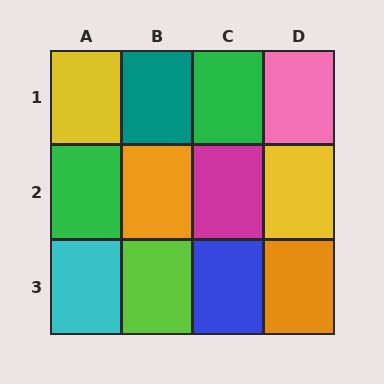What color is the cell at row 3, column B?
Lime.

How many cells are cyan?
1 cell is cyan.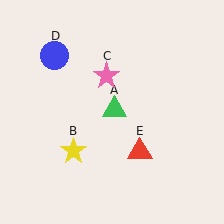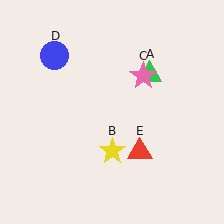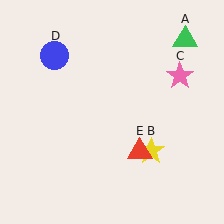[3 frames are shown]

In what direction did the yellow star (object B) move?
The yellow star (object B) moved right.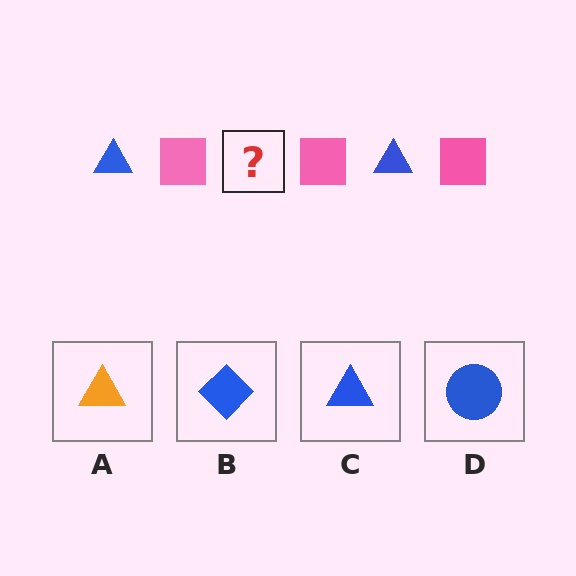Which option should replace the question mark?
Option C.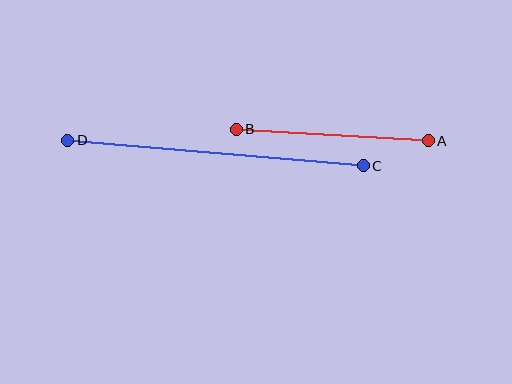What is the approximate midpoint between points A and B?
The midpoint is at approximately (332, 135) pixels.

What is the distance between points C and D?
The distance is approximately 296 pixels.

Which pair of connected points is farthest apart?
Points C and D are farthest apart.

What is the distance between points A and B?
The distance is approximately 192 pixels.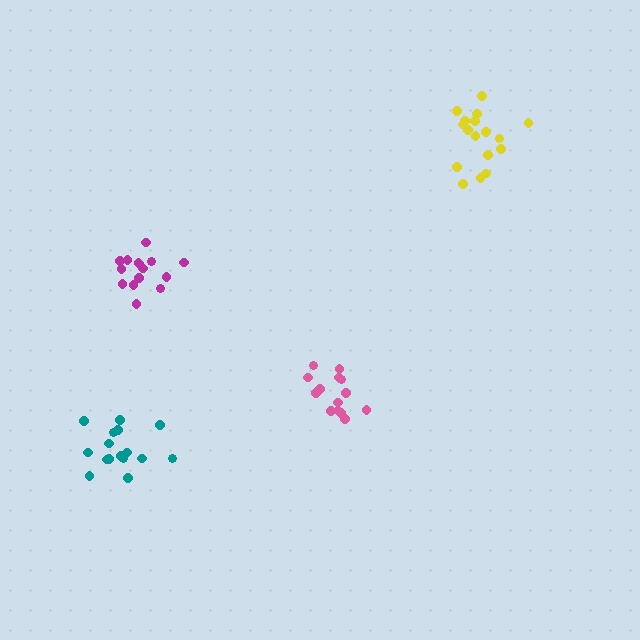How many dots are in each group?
Group 1: 16 dots, Group 2: 17 dots, Group 3: 14 dots, Group 4: 15 dots (62 total).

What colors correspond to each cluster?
The clusters are colored: teal, yellow, pink, magenta.